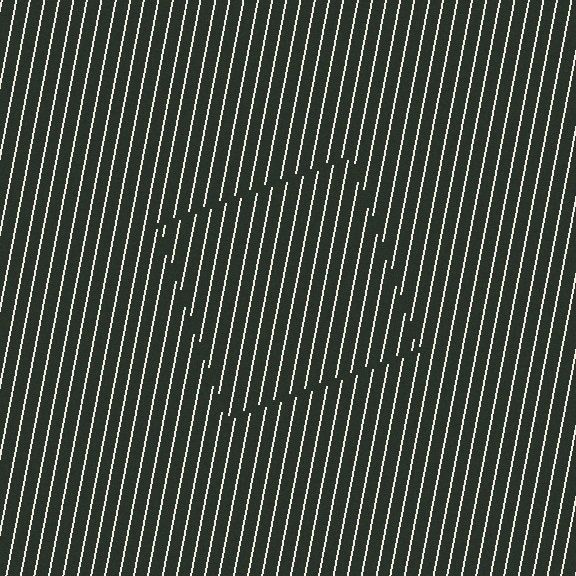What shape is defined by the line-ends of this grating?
An illusory square. The interior of the shape contains the same grating, shifted by half a period — the contour is defined by the phase discontinuity where line-ends from the inner and outer gratings abut.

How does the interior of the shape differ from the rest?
The interior of the shape contains the same grating, shifted by half a period — the contour is defined by the phase discontinuity where line-ends from the inner and outer gratings abut.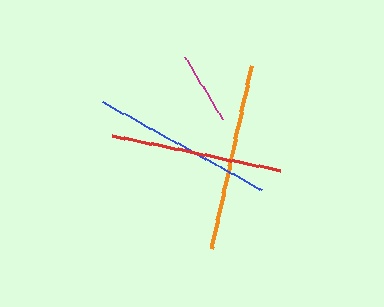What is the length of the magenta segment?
The magenta segment is approximately 72 pixels long.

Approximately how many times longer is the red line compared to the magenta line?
The red line is approximately 2.4 times the length of the magenta line.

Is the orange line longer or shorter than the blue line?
The orange line is longer than the blue line.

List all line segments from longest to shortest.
From longest to shortest: orange, blue, red, magenta.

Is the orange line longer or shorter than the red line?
The orange line is longer than the red line.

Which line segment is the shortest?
The magenta line is the shortest at approximately 72 pixels.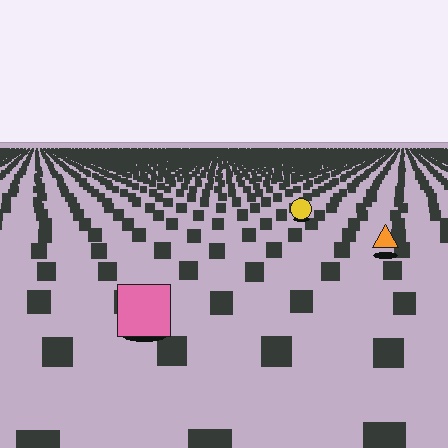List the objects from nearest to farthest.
From nearest to farthest: the pink square, the orange triangle, the yellow circle.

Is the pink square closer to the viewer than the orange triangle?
Yes. The pink square is closer — you can tell from the texture gradient: the ground texture is coarser near it.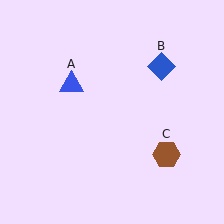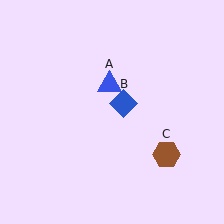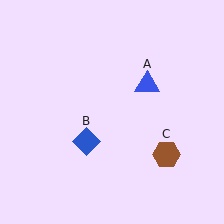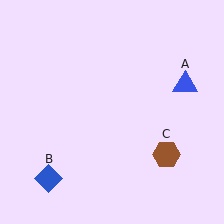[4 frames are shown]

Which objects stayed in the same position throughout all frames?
Brown hexagon (object C) remained stationary.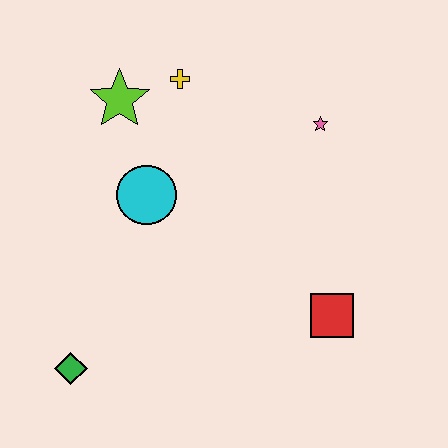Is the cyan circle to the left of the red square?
Yes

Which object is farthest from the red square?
The lime star is farthest from the red square.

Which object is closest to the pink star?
The yellow cross is closest to the pink star.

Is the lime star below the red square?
No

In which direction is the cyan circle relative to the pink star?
The cyan circle is to the left of the pink star.